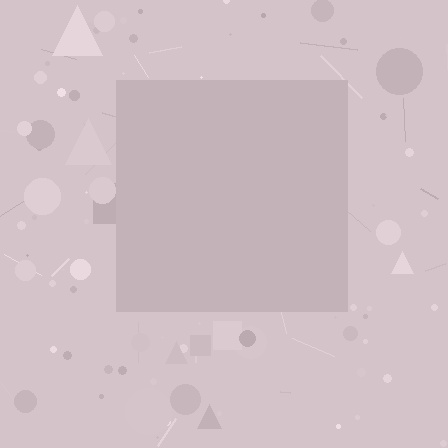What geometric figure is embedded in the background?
A square is embedded in the background.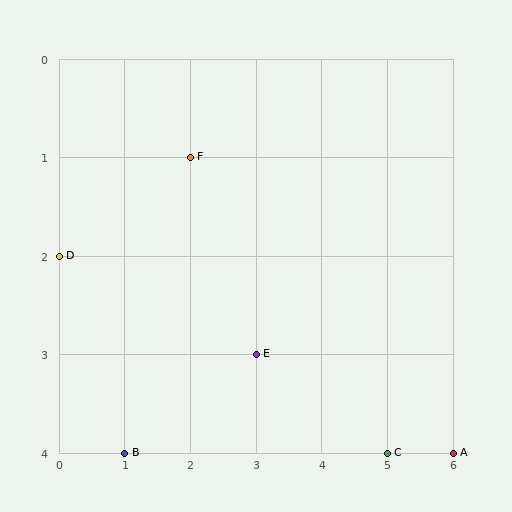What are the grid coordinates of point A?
Point A is at grid coordinates (6, 4).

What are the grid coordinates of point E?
Point E is at grid coordinates (3, 3).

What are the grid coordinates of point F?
Point F is at grid coordinates (2, 1).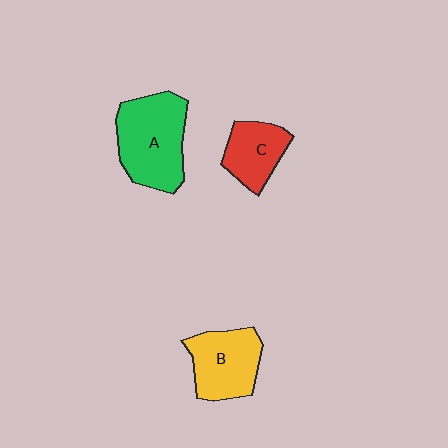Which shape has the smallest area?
Shape C (red).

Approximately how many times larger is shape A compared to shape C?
Approximately 1.7 times.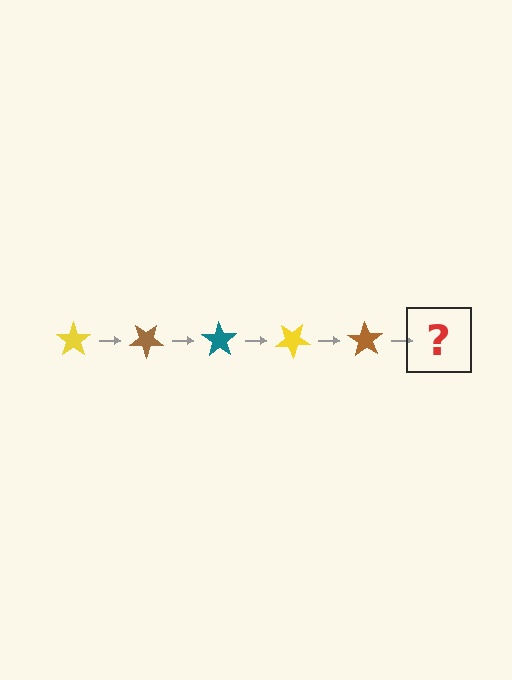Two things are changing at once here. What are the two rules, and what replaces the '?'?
The two rules are that it rotates 35 degrees each step and the color cycles through yellow, brown, and teal. The '?' should be a teal star, rotated 175 degrees from the start.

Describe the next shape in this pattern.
It should be a teal star, rotated 175 degrees from the start.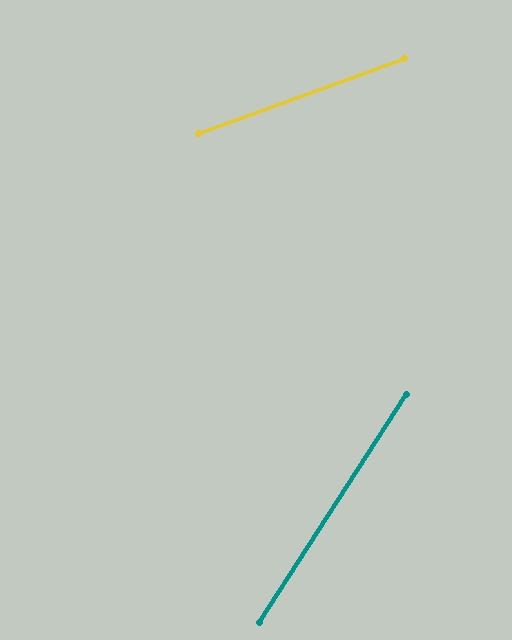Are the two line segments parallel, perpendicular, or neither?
Neither parallel nor perpendicular — they differ by about 37°.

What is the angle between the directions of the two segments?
Approximately 37 degrees.